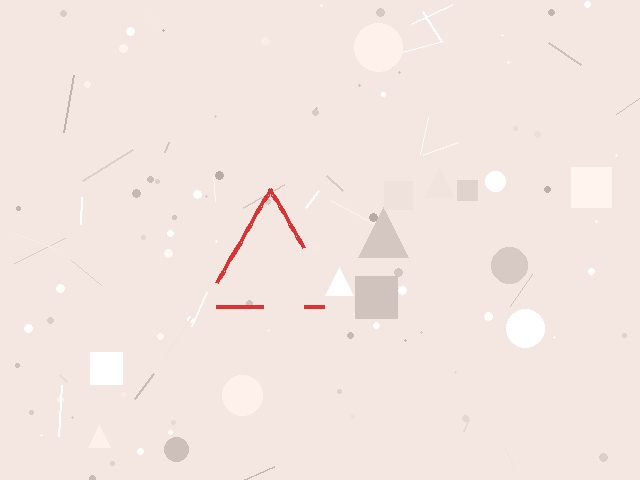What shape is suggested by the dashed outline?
The dashed outline suggests a triangle.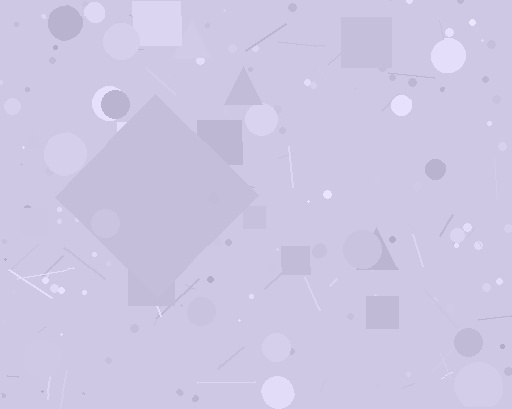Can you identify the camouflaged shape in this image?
The camouflaged shape is a diamond.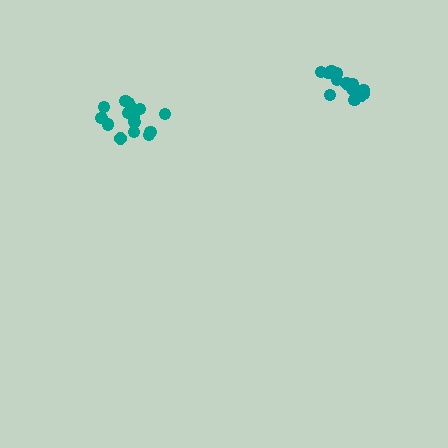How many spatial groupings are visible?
There are 2 spatial groupings.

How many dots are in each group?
Group 1: 15 dots, Group 2: 15 dots (30 total).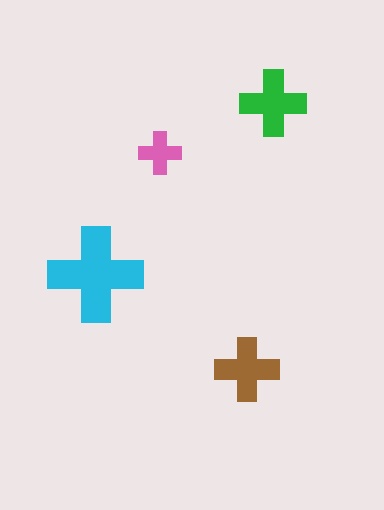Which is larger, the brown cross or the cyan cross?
The cyan one.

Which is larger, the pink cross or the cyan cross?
The cyan one.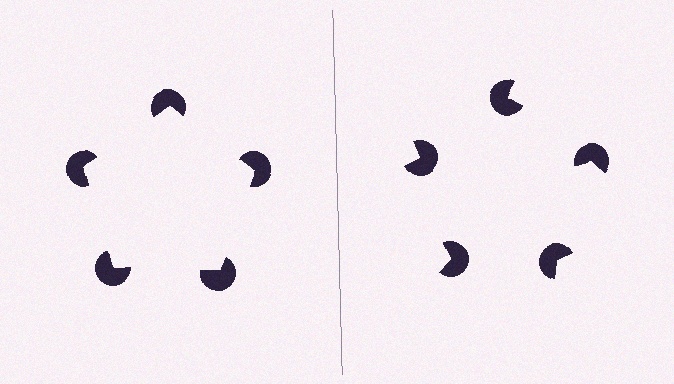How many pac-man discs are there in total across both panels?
10 — 5 on each side.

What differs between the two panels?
The pac-man discs are positioned identically on both sides; only the wedge orientations differ. On the left they align to a pentagon; on the right they are misaligned.